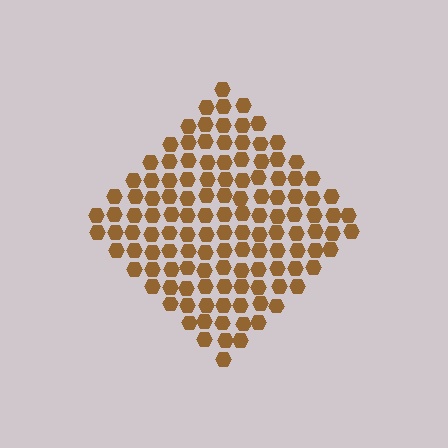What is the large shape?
The large shape is a diamond.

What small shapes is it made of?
It is made of small hexagons.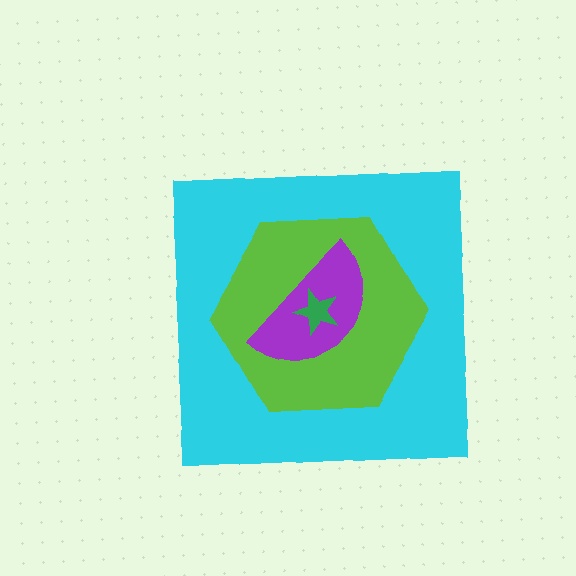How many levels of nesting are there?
4.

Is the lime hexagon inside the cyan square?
Yes.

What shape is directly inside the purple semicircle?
The green star.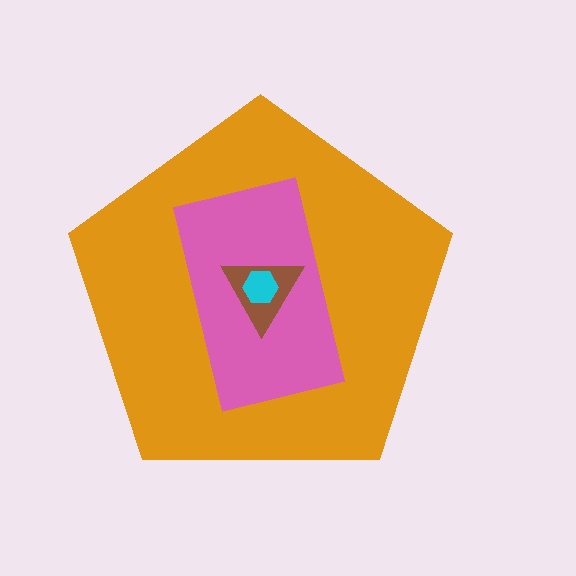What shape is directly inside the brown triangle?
The cyan hexagon.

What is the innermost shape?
The cyan hexagon.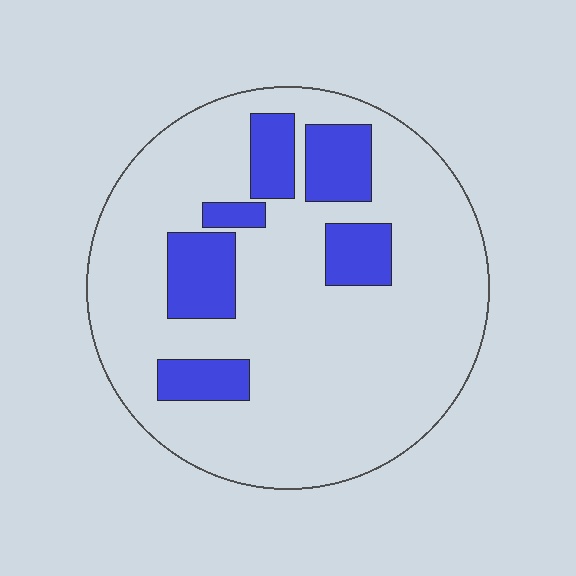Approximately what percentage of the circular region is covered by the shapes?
Approximately 20%.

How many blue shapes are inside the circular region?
6.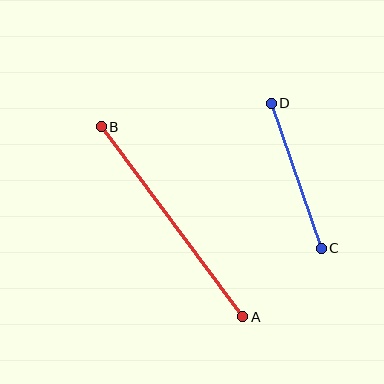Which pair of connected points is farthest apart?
Points A and B are farthest apart.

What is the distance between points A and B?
The distance is approximately 237 pixels.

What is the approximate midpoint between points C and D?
The midpoint is at approximately (296, 176) pixels.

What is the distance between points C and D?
The distance is approximately 153 pixels.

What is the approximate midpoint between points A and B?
The midpoint is at approximately (172, 222) pixels.